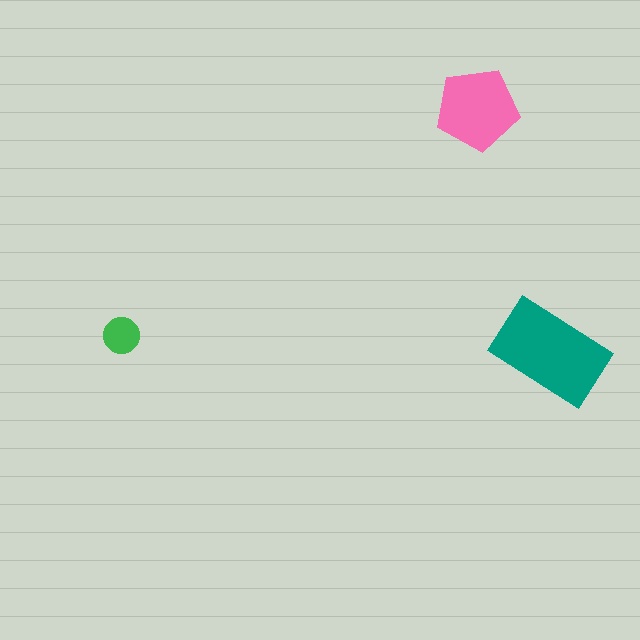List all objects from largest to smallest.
The teal rectangle, the pink pentagon, the green circle.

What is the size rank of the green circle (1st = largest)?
3rd.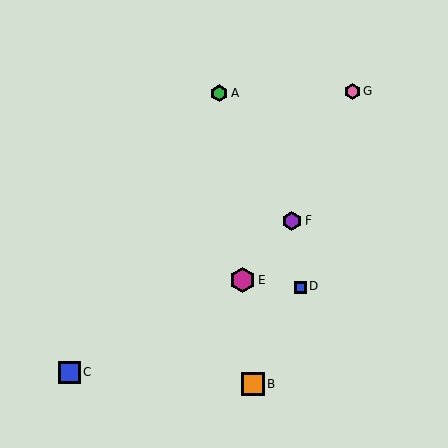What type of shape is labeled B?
Shape B is an orange square.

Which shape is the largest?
The magenta hexagon (labeled E) is the largest.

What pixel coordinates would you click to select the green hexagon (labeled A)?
Click at (219, 93) to select the green hexagon A.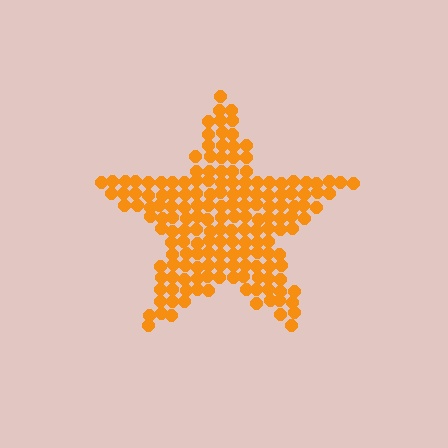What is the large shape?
The large shape is a star.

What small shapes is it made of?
It is made of small circles.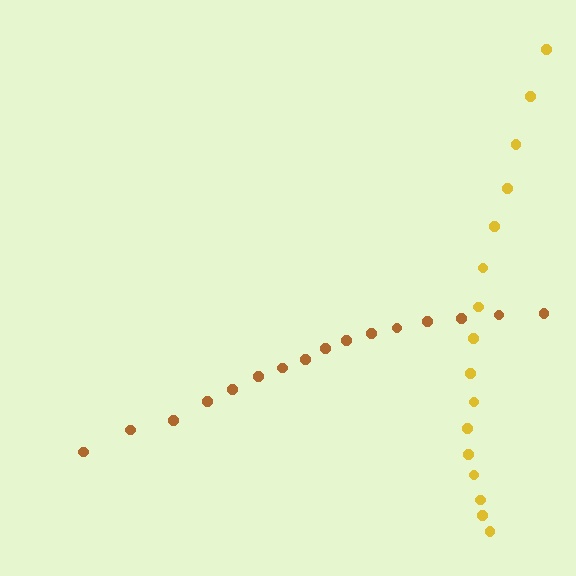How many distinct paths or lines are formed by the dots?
There are 2 distinct paths.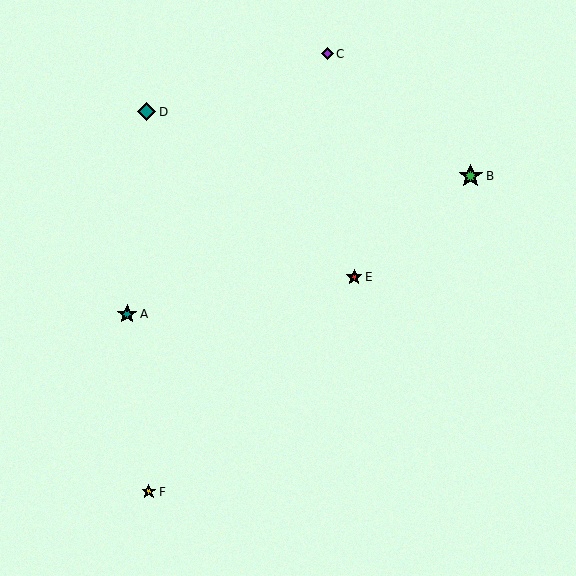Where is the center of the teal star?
The center of the teal star is at (127, 314).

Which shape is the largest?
The green star (labeled B) is the largest.